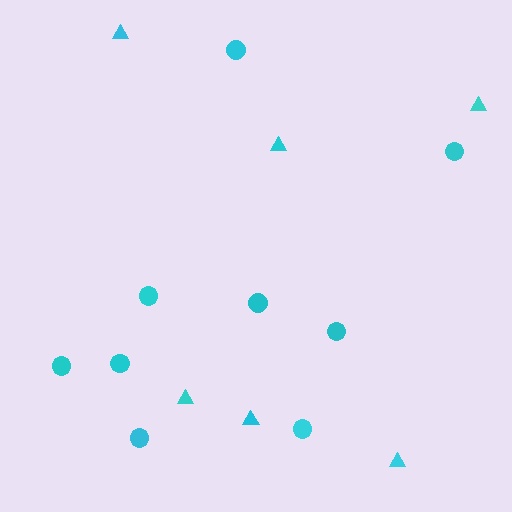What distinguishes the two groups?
There are 2 groups: one group of triangles (6) and one group of circles (9).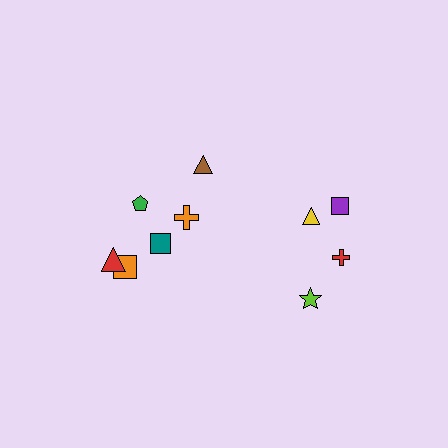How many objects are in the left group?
There are 6 objects.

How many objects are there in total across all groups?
There are 10 objects.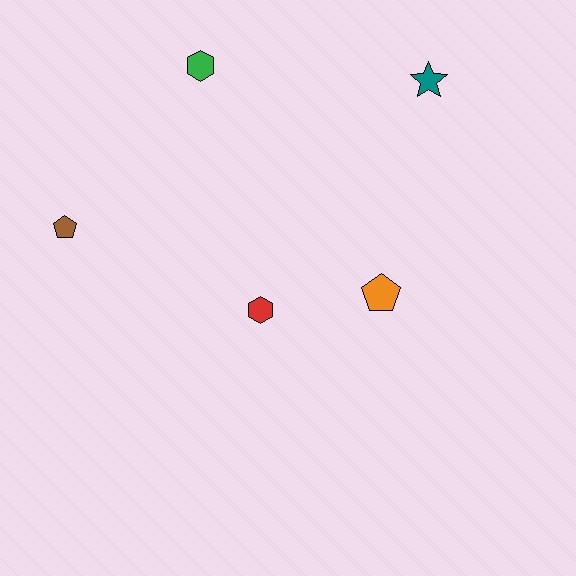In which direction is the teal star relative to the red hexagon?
The teal star is above the red hexagon.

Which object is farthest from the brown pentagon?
The teal star is farthest from the brown pentagon.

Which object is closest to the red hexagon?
The orange pentagon is closest to the red hexagon.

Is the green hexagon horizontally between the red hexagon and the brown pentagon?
Yes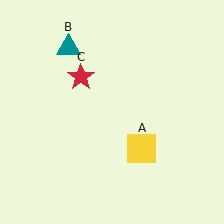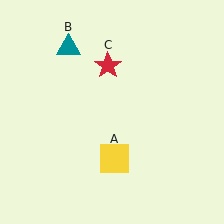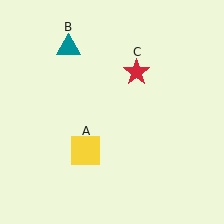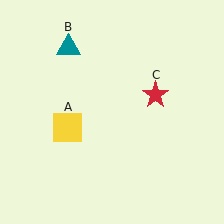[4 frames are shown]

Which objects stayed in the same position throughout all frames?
Teal triangle (object B) remained stationary.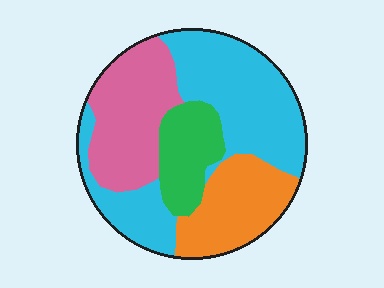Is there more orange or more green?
Orange.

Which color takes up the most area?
Cyan, at roughly 40%.